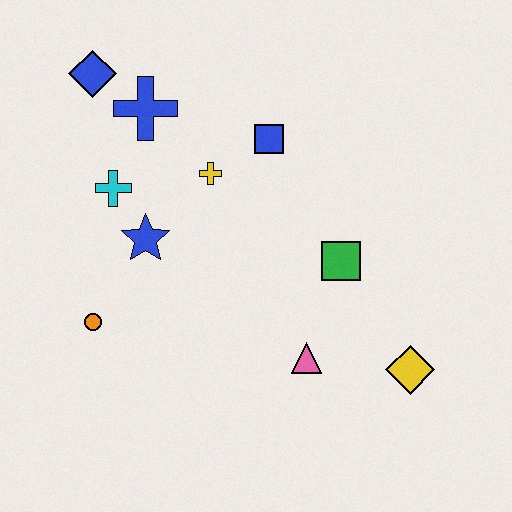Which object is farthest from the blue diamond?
The yellow diamond is farthest from the blue diamond.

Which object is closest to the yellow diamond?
The pink triangle is closest to the yellow diamond.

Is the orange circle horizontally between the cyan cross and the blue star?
No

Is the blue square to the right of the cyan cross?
Yes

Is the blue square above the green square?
Yes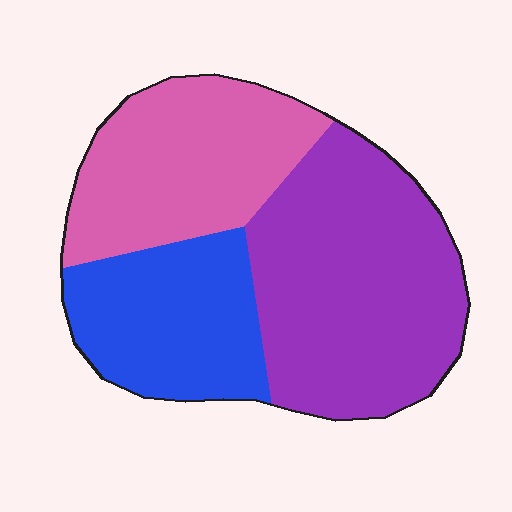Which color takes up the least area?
Blue, at roughly 25%.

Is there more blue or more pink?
Pink.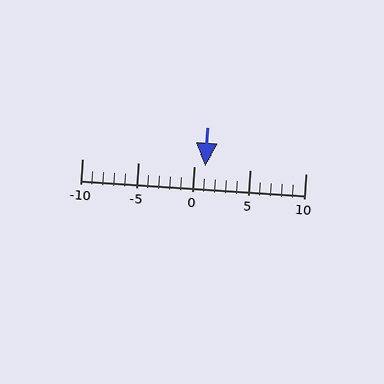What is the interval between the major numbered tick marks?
The major tick marks are spaced 5 units apart.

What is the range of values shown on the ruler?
The ruler shows values from -10 to 10.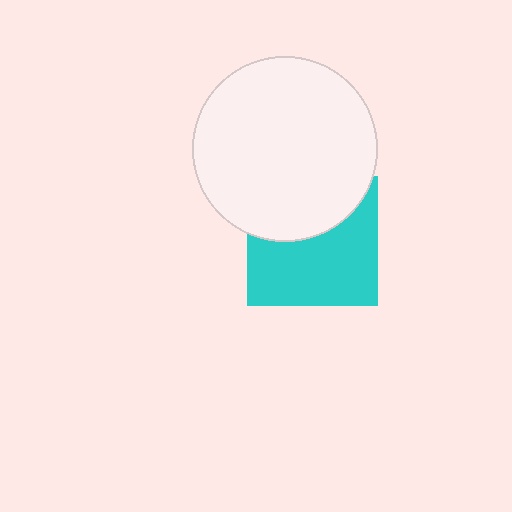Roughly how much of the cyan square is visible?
About half of it is visible (roughly 60%).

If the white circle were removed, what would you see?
You would see the complete cyan square.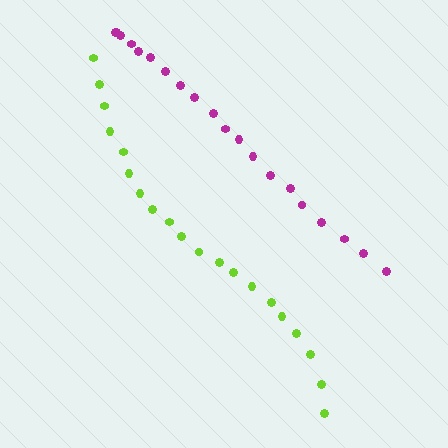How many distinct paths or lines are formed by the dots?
There are 2 distinct paths.